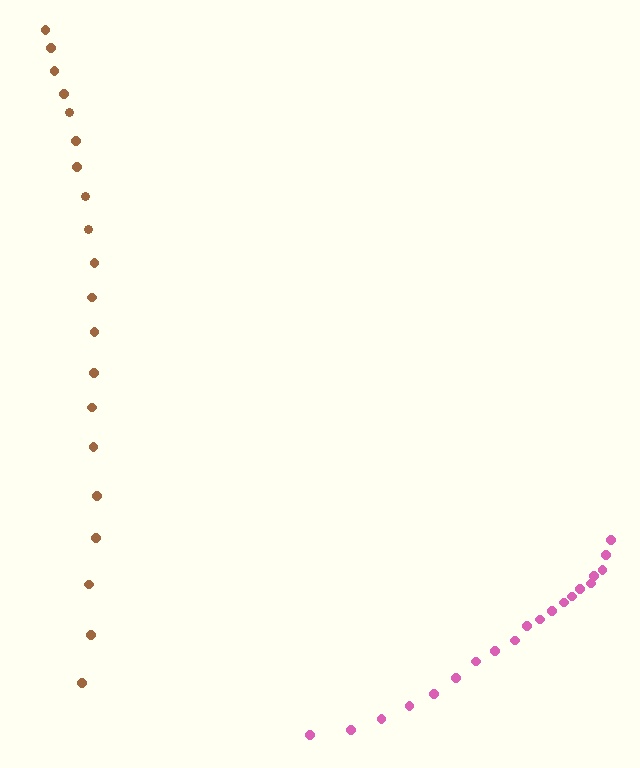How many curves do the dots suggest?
There are 2 distinct paths.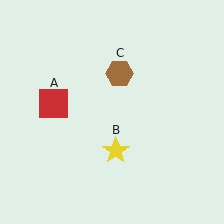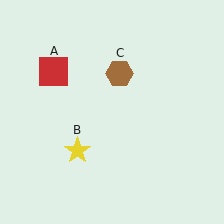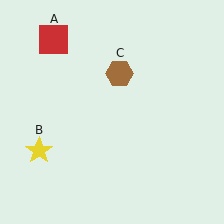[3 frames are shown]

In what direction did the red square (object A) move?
The red square (object A) moved up.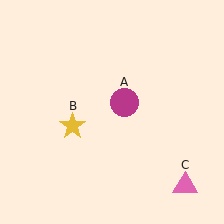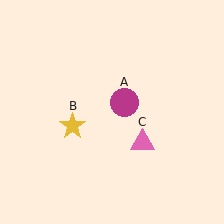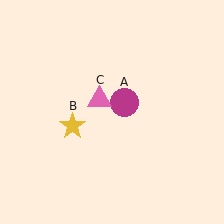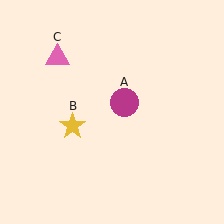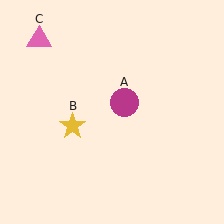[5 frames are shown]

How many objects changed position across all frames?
1 object changed position: pink triangle (object C).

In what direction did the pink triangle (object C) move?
The pink triangle (object C) moved up and to the left.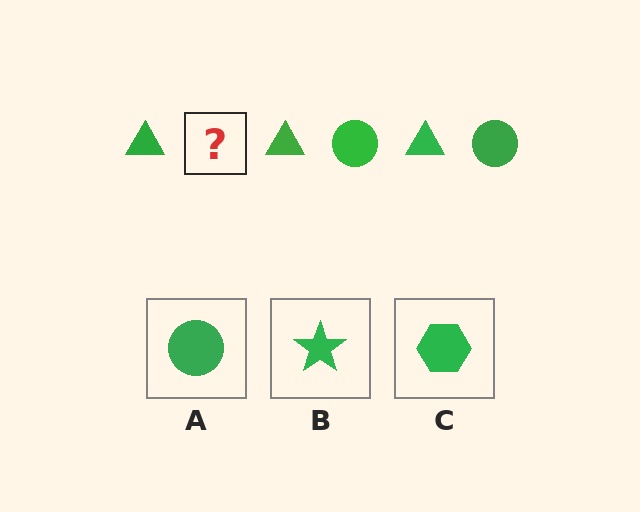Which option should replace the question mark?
Option A.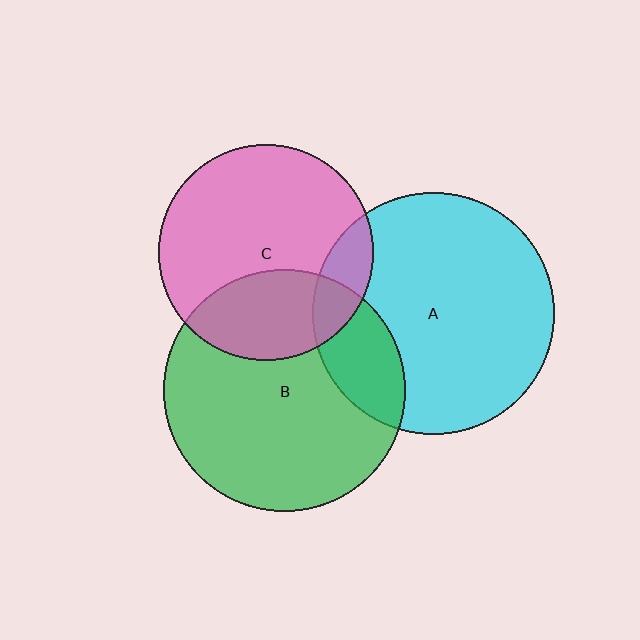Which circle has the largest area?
Circle A (cyan).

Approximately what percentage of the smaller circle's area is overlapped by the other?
Approximately 30%.